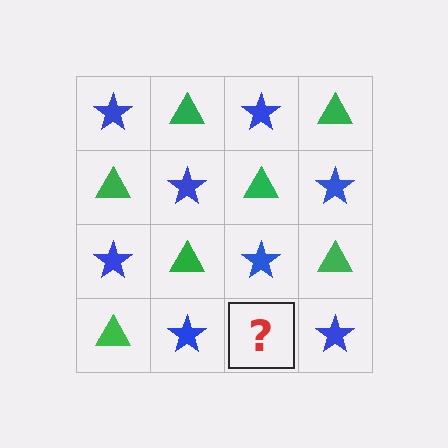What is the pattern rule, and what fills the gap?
The rule is that it alternates blue star and green triangle in a checkerboard pattern. The gap should be filled with a green triangle.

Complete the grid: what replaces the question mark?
The question mark should be replaced with a green triangle.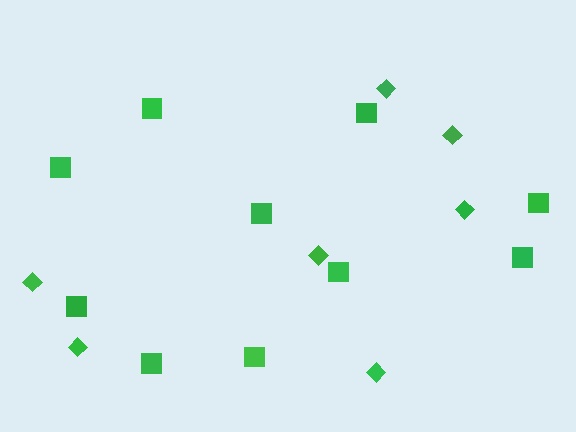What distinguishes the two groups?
There are 2 groups: one group of squares (10) and one group of diamonds (7).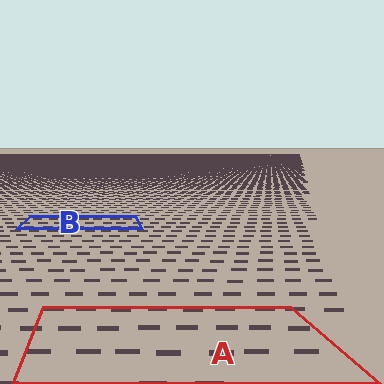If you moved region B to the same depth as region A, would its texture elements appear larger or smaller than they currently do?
They would appear larger. At a closer depth, the same texture elements are projected at a bigger on-screen size.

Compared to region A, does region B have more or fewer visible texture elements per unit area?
Region B has more texture elements per unit area — they are packed more densely because it is farther away.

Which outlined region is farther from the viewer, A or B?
Region B is farther from the viewer — the texture elements inside it appear smaller and more densely packed.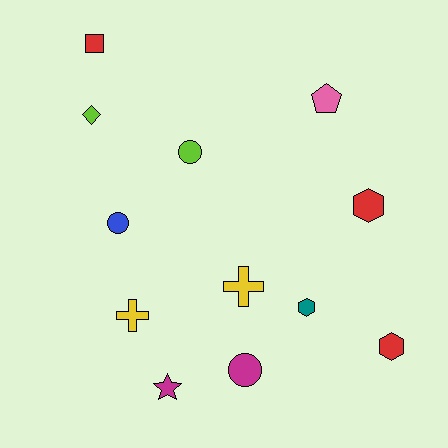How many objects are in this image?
There are 12 objects.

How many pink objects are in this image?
There is 1 pink object.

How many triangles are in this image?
There are no triangles.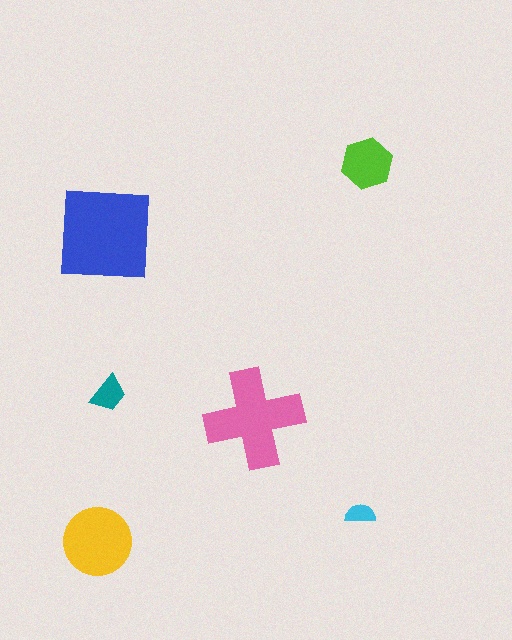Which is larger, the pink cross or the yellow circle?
The pink cross.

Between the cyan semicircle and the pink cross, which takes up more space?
The pink cross.